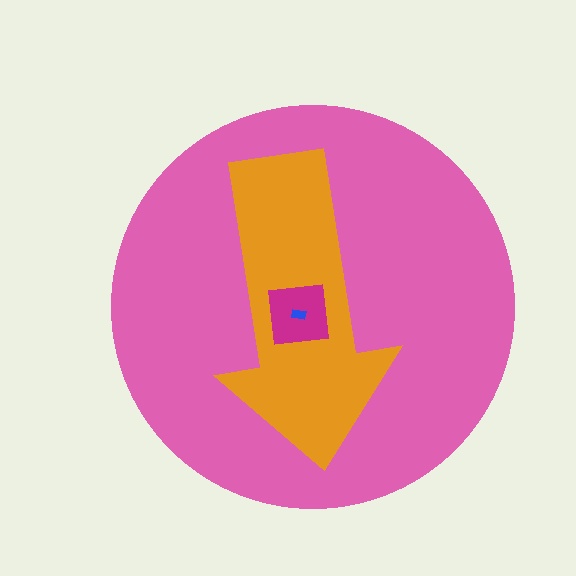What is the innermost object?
The blue rectangle.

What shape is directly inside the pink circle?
The orange arrow.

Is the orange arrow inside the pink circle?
Yes.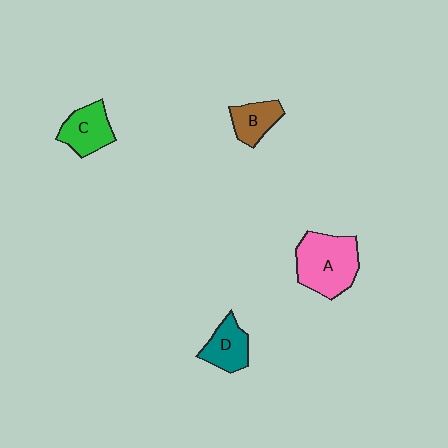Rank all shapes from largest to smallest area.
From largest to smallest: A (pink), C (green), D (teal), B (brown).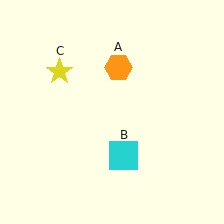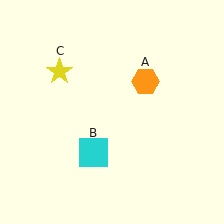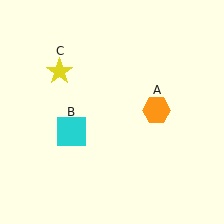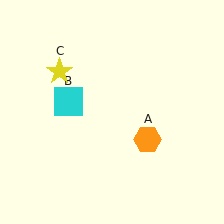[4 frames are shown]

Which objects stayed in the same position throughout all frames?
Yellow star (object C) remained stationary.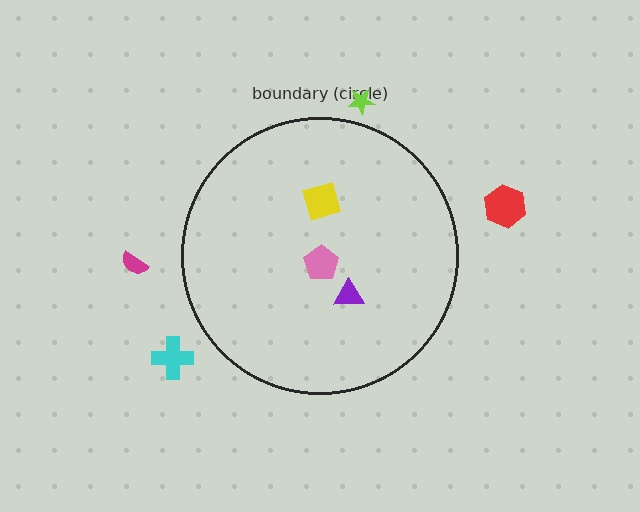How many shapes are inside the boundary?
3 inside, 4 outside.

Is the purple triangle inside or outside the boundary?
Inside.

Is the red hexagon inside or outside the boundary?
Outside.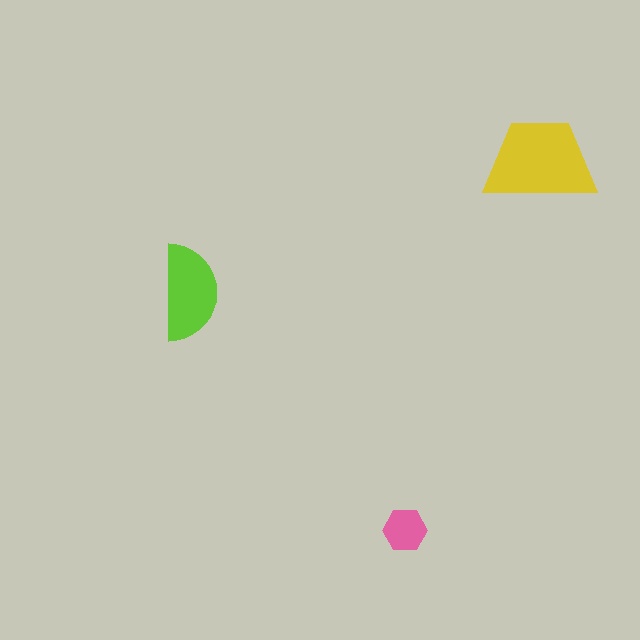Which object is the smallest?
The pink hexagon.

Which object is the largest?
The yellow trapezoid.